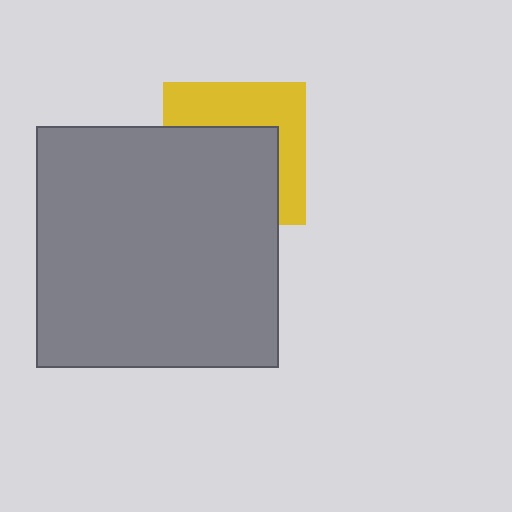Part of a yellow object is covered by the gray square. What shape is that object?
It is a square.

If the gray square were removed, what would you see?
You would see the complete yellow square.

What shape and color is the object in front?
The object in front is a gray square.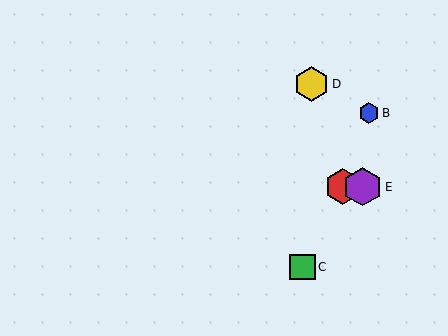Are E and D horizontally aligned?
No, E is at y≈187 and D is at y≈84.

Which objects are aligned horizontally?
Objects A, E are aligned horizontally.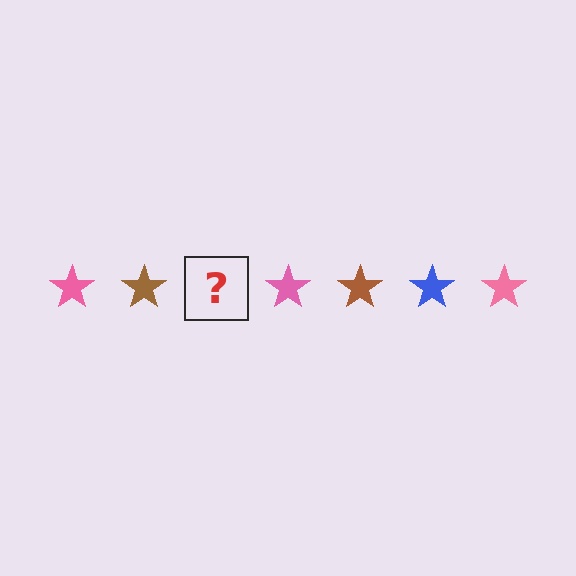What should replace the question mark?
The question mark should be replaced with a blue star.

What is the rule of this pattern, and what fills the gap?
The rule is that the pattern cycles through pink, brown, blue stars. The gap should be filled with a blue star.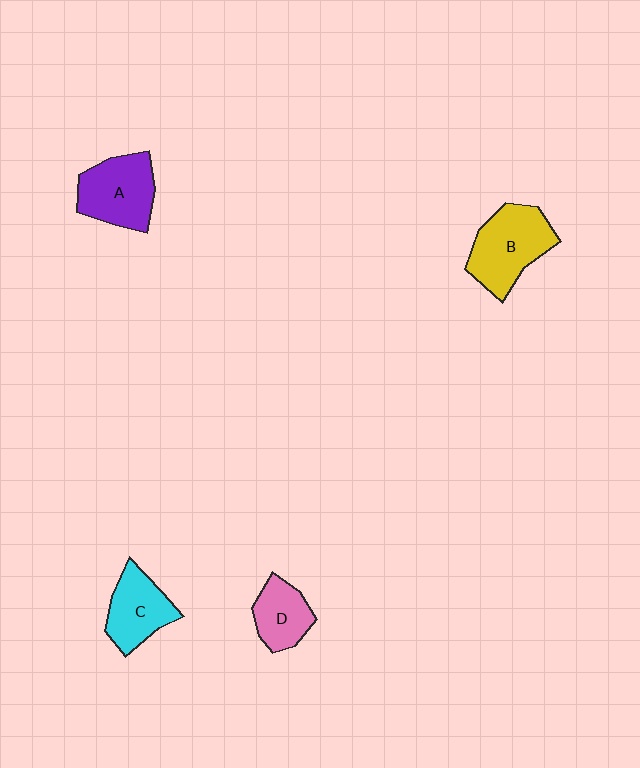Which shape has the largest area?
Shape B (yellow).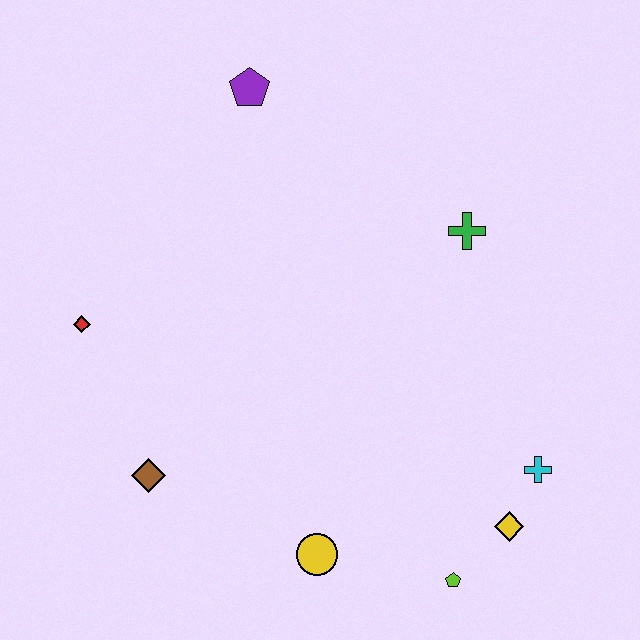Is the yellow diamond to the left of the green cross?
No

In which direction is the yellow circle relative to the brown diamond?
The yellow circle is to the right of the brown diamond.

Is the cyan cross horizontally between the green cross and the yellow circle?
No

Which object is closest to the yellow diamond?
The cyan cross is closest to the yellow diamond.